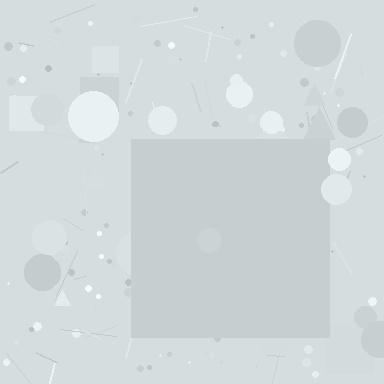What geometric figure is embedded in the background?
A square is embedded in the background.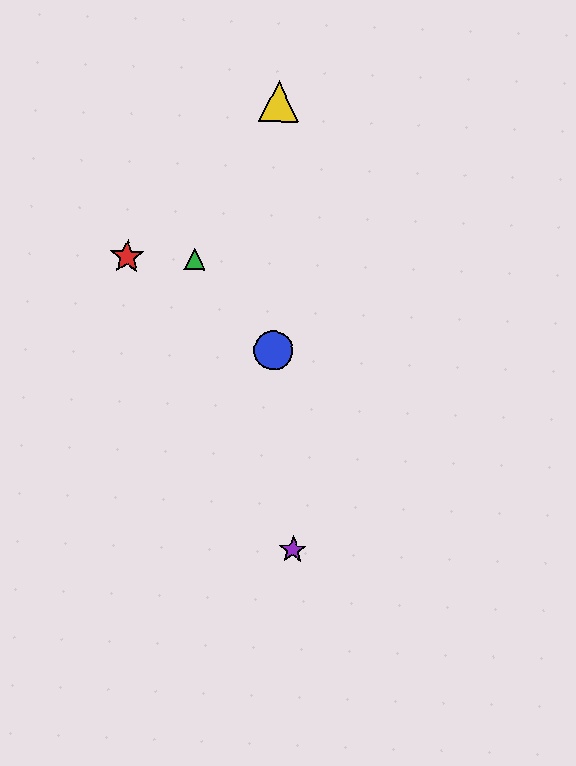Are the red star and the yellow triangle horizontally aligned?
No, the red star is at y≈257 and the yellow triangle is at y≈101.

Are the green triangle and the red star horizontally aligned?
Yes, both are at y≈259.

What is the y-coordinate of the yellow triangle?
The yellow triangle is at y≈101.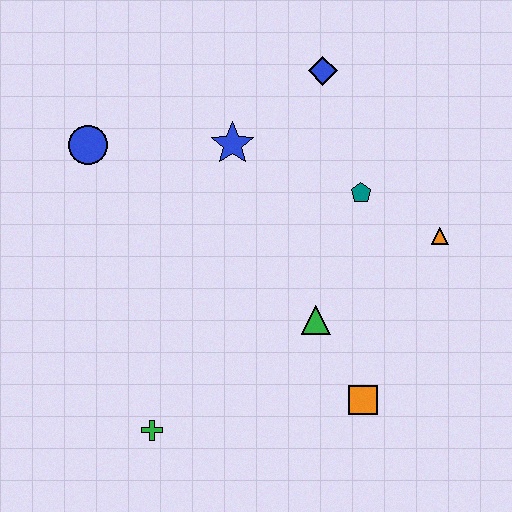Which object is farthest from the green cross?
The blue diamond is farthest from the green cross.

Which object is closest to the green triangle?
The orange square is closest to the green triangle.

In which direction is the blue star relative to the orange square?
The blue star is above the orange square.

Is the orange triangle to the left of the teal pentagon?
No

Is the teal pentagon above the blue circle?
No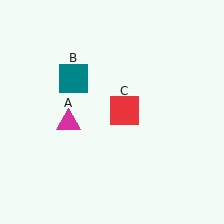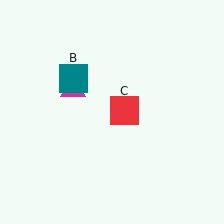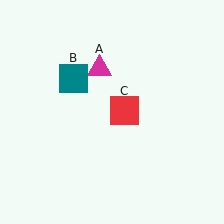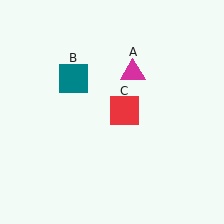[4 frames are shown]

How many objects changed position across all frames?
1 object changed position: magenta triangle (object A).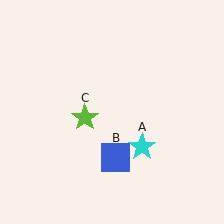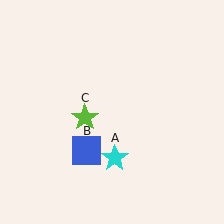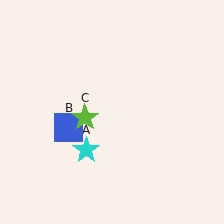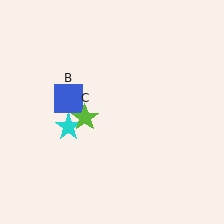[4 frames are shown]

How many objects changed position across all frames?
2 objects changed position: cyan star (object A), blue square (object B).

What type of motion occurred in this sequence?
The cyan star (object A), blue square (object B) rotated clockwise around the center of the scene.